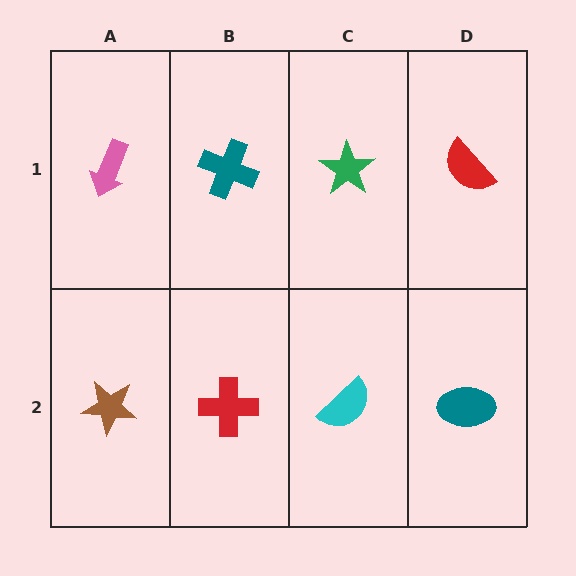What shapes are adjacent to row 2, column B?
A teal cross (row 1, column B), a brown star (row 2, column A), a cyan semicircle (row 2, column C).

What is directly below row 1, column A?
A brown star.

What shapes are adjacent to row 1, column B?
A red cross (row 2, column B), a pink arrow (row 1, column A), a green star (row 1, column C).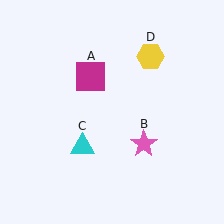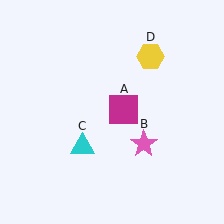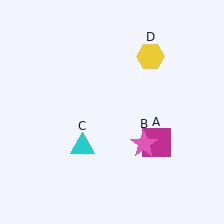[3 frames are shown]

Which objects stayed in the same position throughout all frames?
Pink star (object B) and cyan triangle (object C) and yellow hexagon (object D) remained stationary.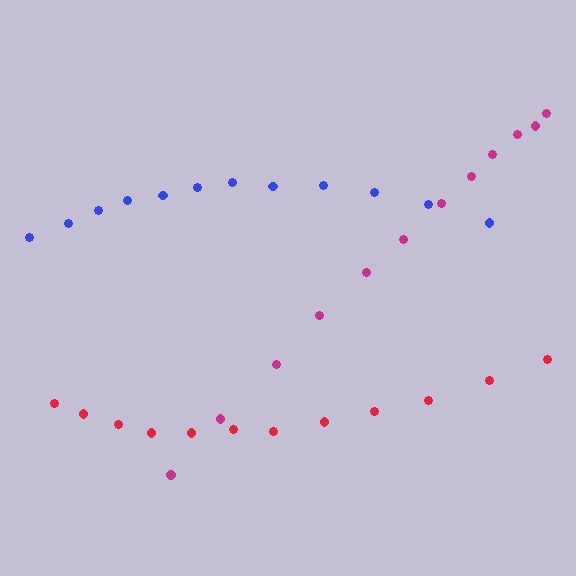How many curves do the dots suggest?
There are 3 distinct paths.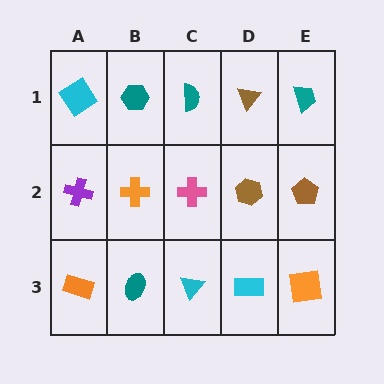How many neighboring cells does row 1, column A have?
2.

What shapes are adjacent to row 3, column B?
An orange cross (row 2, column B), an orange rectangle (row 3, column A), a cyan triangle (row 3, column C).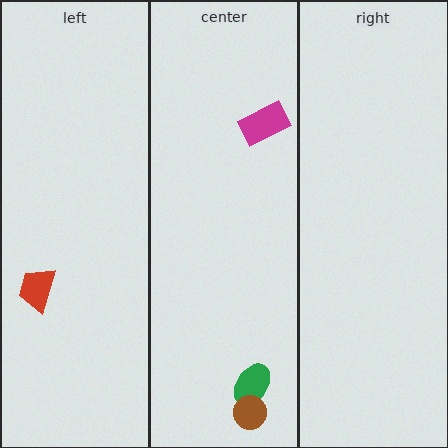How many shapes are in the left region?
1.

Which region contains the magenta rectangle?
The center region.